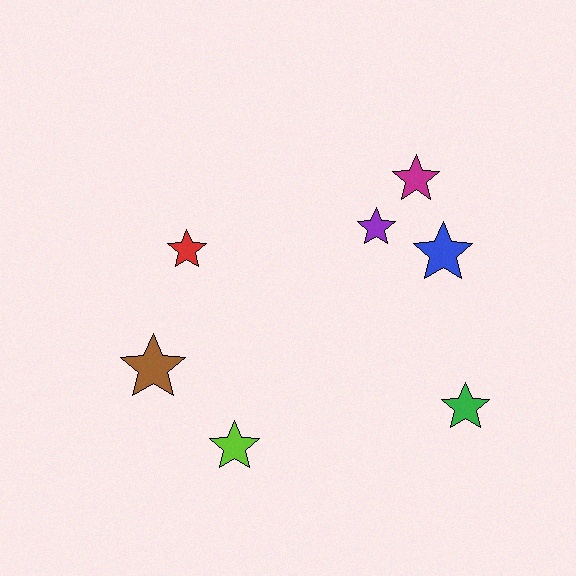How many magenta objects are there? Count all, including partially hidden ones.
There is 1 magenta object.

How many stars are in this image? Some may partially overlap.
There are 7 stars.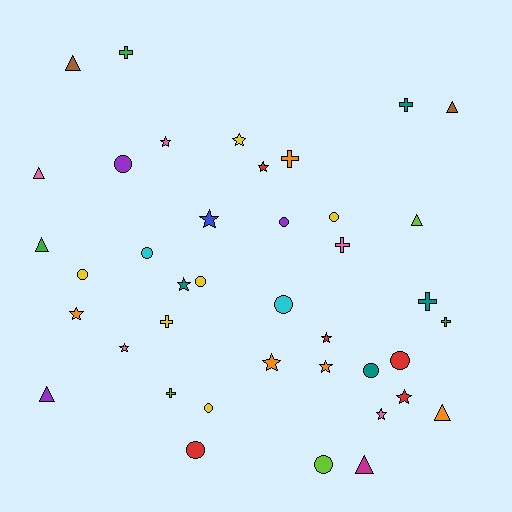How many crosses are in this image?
There are 8 crosses.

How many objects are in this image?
There are 40 objects.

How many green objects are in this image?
There are 3 green objects.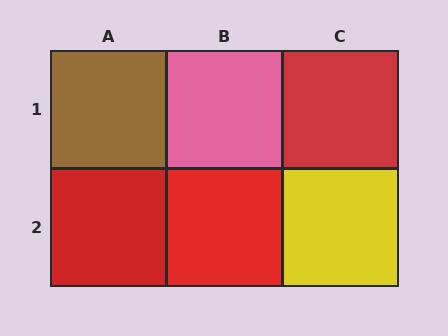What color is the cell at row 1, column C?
Red.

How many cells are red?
3 cells are red.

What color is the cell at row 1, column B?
Pink.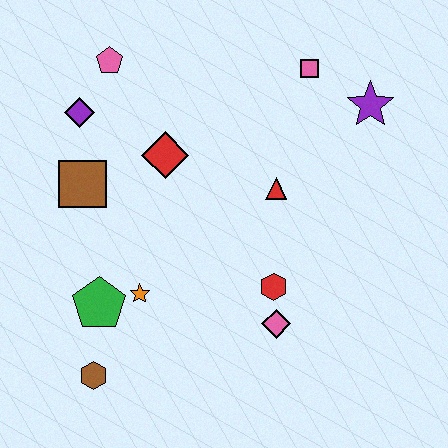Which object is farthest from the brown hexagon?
The purple star is farthest from the brown hexagon.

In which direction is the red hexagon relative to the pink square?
The red hexagon is below the pink square.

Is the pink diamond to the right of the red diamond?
Yes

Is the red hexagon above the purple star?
No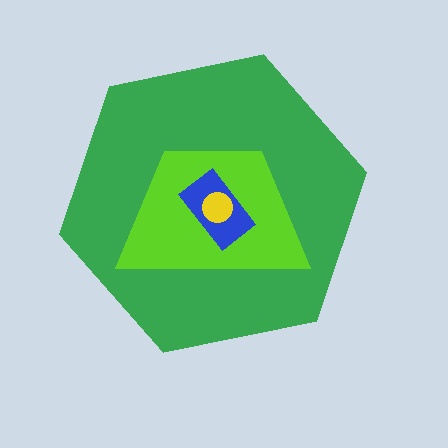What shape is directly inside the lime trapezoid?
The blue rectangle.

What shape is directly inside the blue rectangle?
The yellow circle.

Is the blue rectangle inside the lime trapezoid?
Yes.